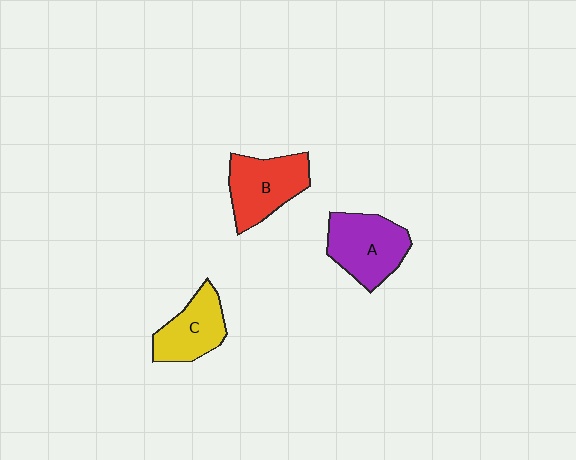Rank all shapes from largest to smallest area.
From largest to smallest: A (purple), B (red), C (yellow).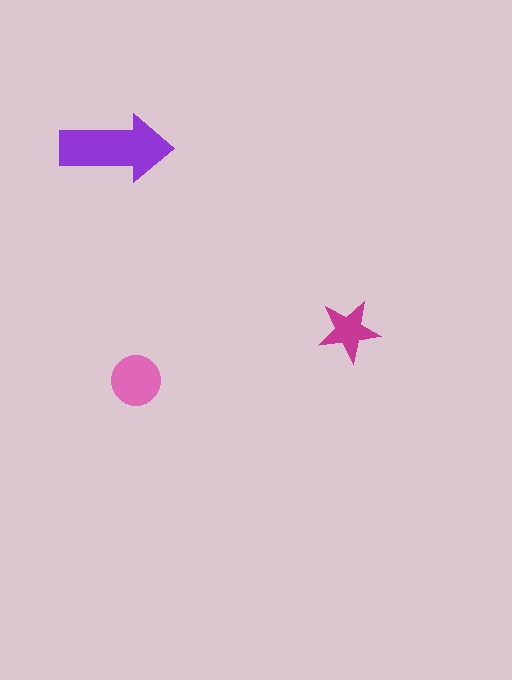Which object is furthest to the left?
The purple arrow is leftmost.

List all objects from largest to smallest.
The purple arrow, the pink circle, the magenta star.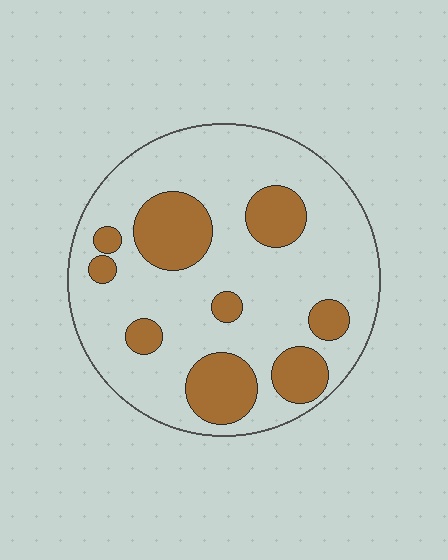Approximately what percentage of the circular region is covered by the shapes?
Approximately 25%.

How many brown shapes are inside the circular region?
9.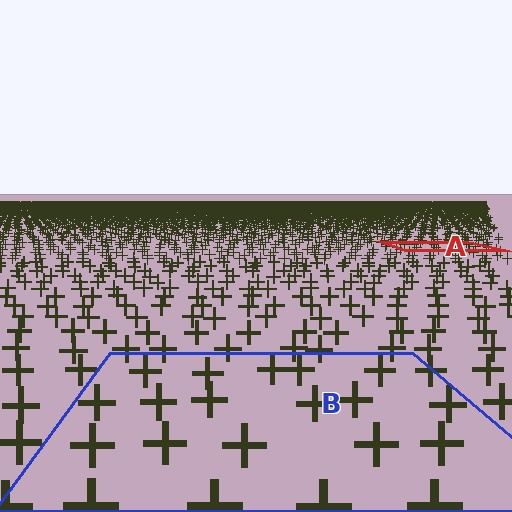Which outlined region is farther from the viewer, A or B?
Region A is farther from the viewer — the texture elements inside it appear smaller and more densely packed.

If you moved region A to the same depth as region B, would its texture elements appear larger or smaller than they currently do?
They would appear larger. At a closer depth, the same texture elements are projected at a bigger on-screen size.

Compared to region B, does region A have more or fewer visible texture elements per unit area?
Region A has more texture elements per unit area — they are packed more densely because it is farther away.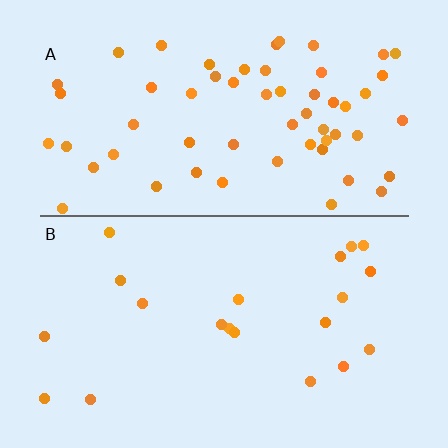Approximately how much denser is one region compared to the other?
Approximately 2.8× — region A over region B.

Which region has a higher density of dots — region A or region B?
A (the top).